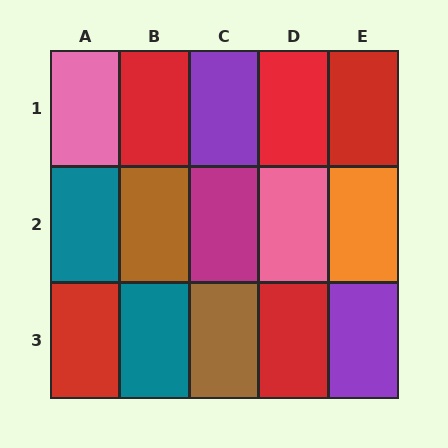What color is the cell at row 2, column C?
Magenta.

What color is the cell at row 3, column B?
Teal.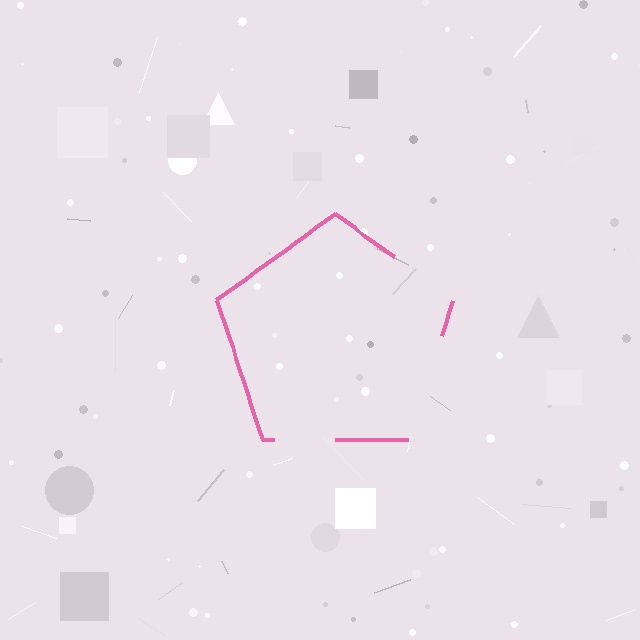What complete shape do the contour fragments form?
The contour fragments form a pentagon.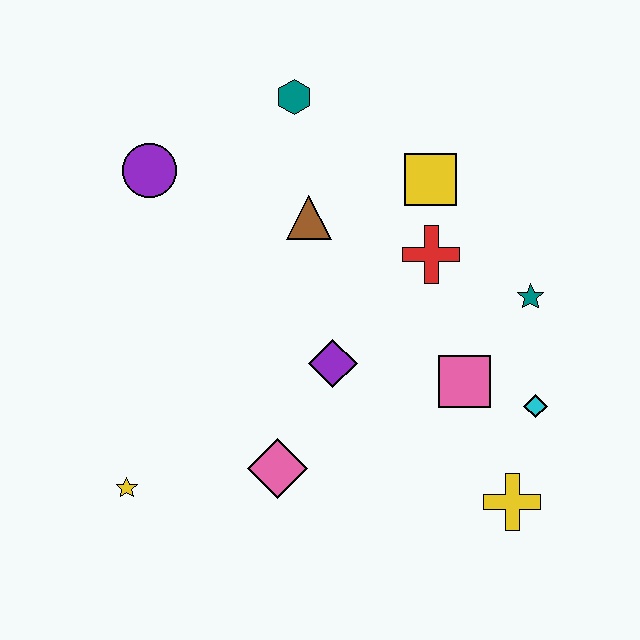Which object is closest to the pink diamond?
The purple diamond is closest to the pink diamond.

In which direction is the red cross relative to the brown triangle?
The red cross is to the right of the brown triangle.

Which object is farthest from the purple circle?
The yellow cross is farthest from the purple circle.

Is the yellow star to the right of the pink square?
No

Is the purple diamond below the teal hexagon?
Yes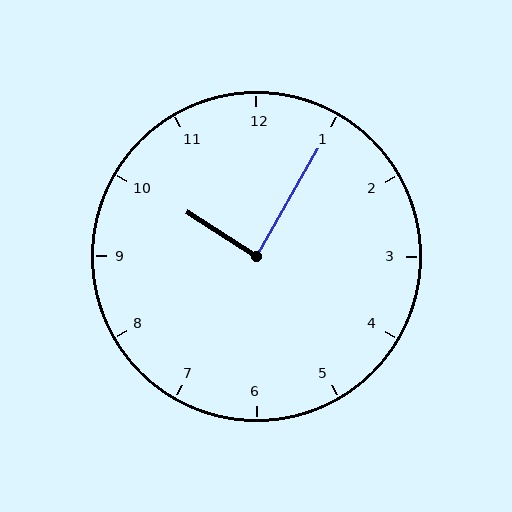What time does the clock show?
10:05.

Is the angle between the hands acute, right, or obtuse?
It is right.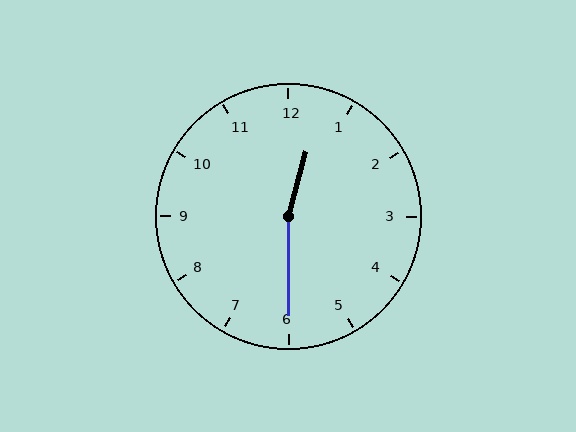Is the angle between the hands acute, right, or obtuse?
It is obtuse.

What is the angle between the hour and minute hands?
Approximately 165 degrees.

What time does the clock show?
12:30.